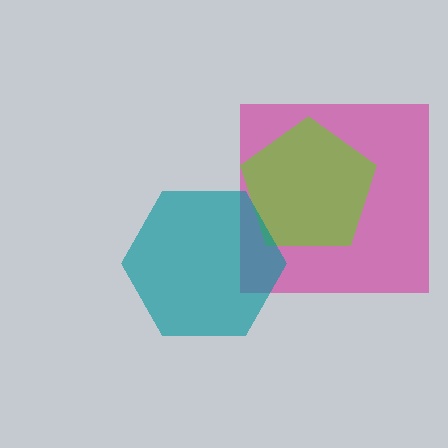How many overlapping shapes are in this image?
There are 3 overlapping shapes in the image.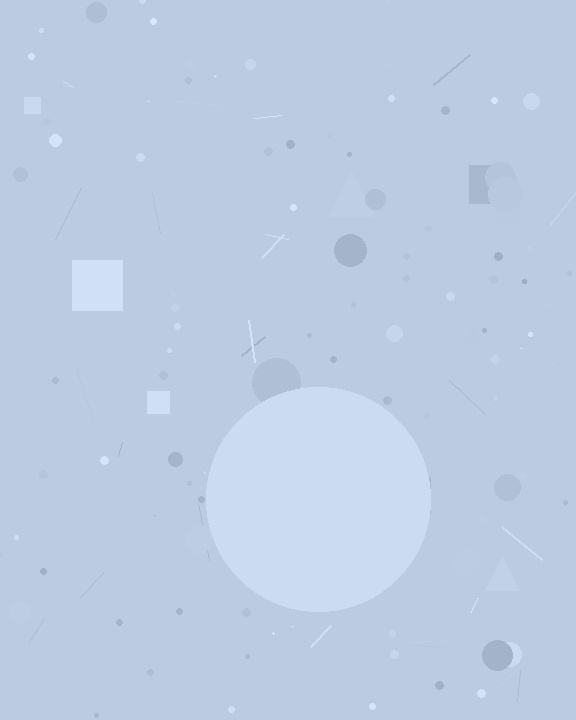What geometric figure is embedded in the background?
A circle is embedded in the background.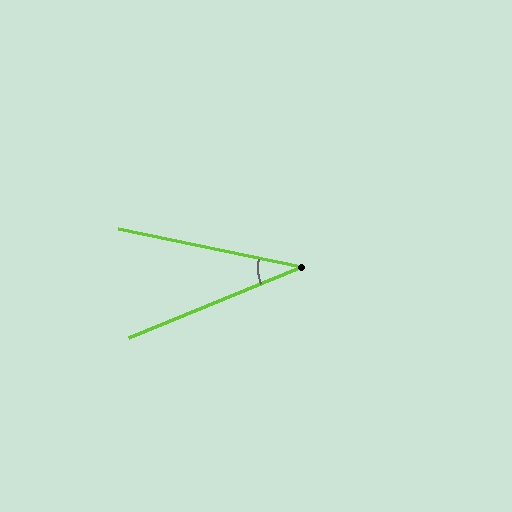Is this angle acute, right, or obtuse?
It is acute.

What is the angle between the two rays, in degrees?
Approximately 34 degrees.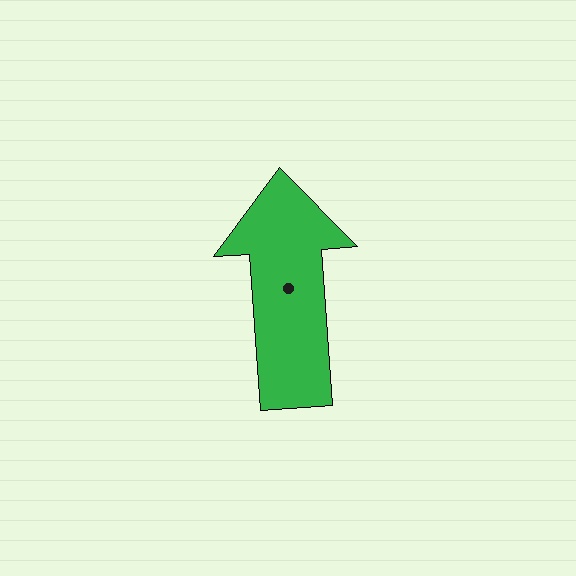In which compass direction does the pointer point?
North.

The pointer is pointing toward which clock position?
Roughly 12 o'clock.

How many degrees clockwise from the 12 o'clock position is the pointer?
Approximately 356 degrees.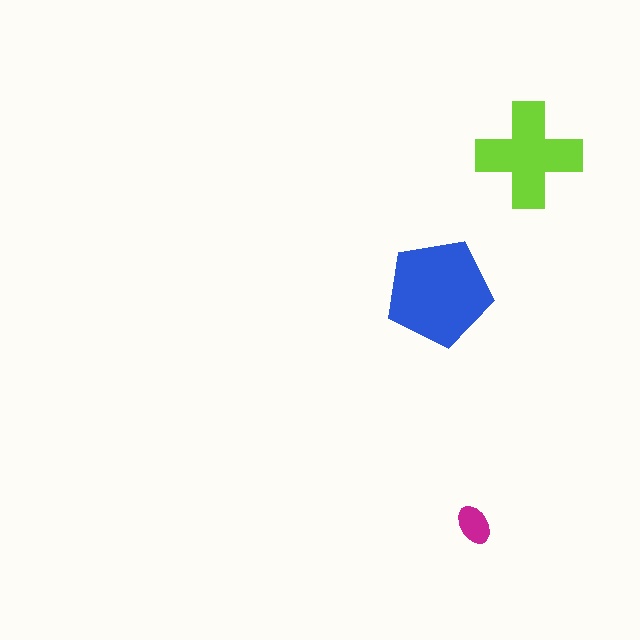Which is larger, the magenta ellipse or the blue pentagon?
The blue pentagon.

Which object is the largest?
The blue pentagon.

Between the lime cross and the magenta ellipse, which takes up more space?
The lime cross.